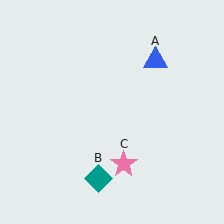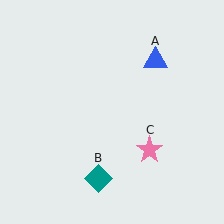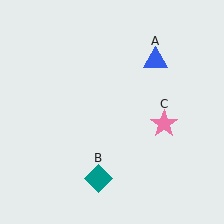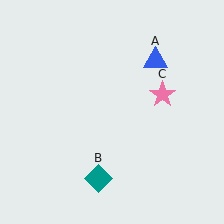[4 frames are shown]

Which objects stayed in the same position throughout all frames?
Blue triangle (object A) and teal diamond (object B) remained stationary.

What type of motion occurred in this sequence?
The pink star (object C) rotated counterclockwise around the center of the scene.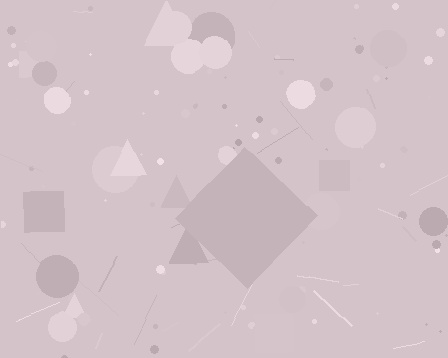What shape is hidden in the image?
A diamond is hidden in the image.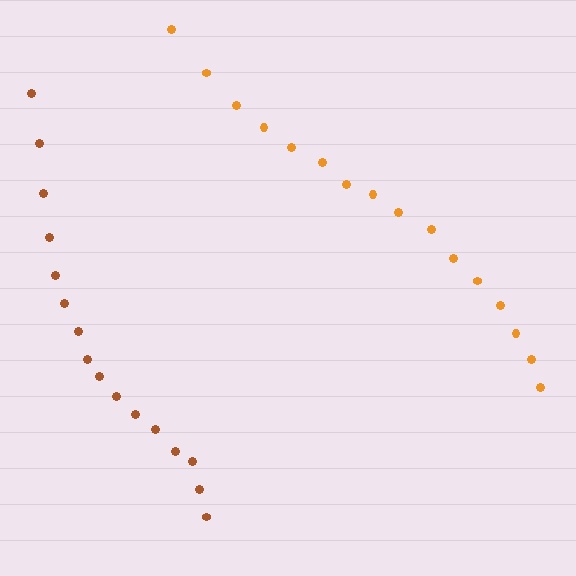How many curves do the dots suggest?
There are 2 distinct paths.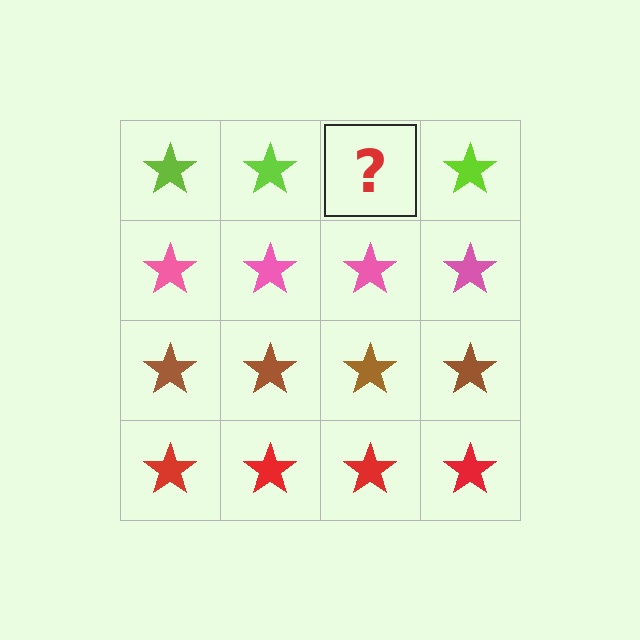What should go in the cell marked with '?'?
The missing cell should contain a lime star.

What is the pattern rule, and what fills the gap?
The rule is that each row has a consistent color. The gap should be filled with a lime star.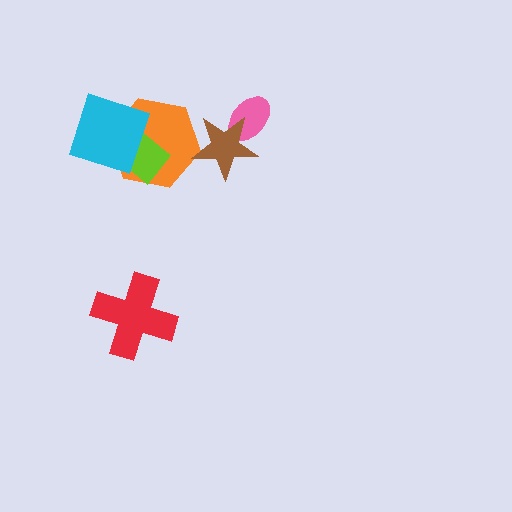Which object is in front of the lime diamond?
The cyan diamond is in front of the lime diamond.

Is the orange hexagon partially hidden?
Yes, it is partially covered by another shape.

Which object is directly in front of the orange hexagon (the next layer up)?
The lime diamond is directly in front of the orange hexagon.